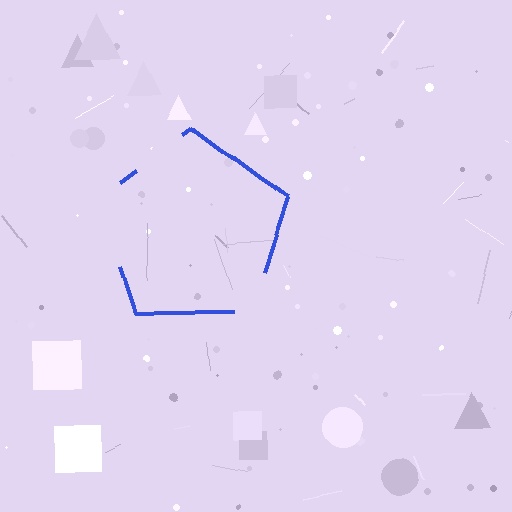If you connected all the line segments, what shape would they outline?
They would outline a pentagon.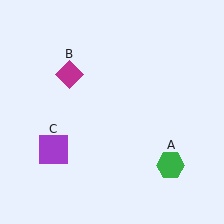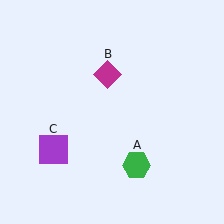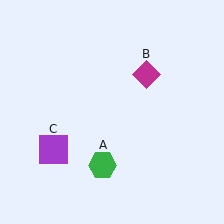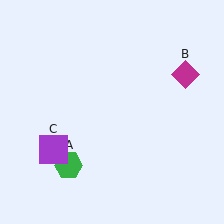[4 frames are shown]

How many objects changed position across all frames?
2 objects changed position: green hexagon (object A), magenta diamond (object B).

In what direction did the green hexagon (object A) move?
The green hexagon (object A) moved left.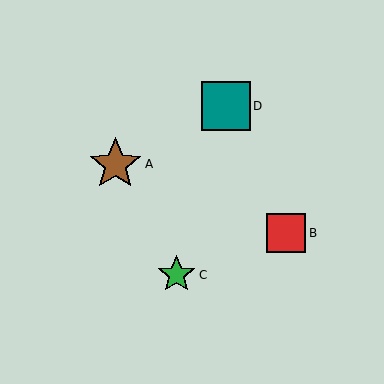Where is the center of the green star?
The center of the green star is at (177, 275).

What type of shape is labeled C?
Shape C is a green star.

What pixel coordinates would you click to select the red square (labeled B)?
Click at (286, 233) to select the red square B.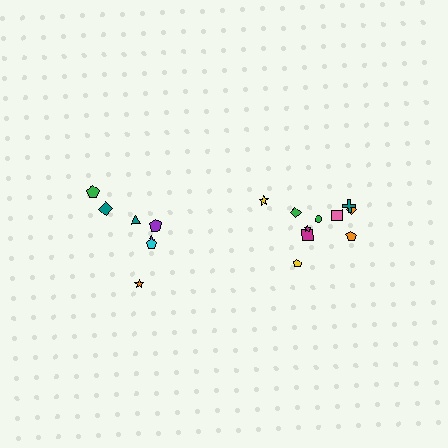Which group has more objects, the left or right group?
The right group.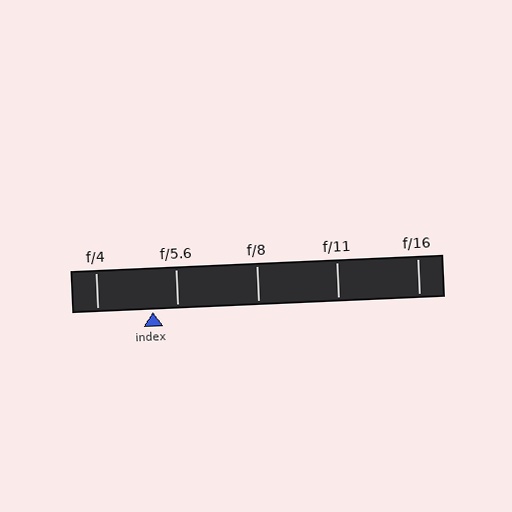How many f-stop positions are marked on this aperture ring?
There are 5 f-stop positions marked.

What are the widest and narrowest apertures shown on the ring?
The widest aperture shown is f/4 and the narrowest is f/16.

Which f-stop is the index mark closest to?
The index mark is closest to f/5.6.